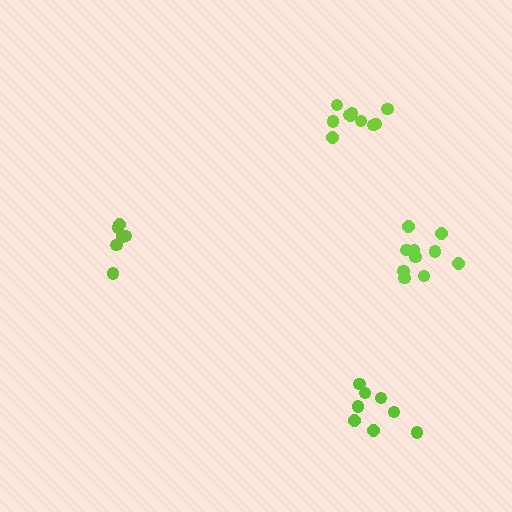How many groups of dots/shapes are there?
There are 4 groups.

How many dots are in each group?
Group 1: 10 dots, Group 2: 10 dots, Group 3: 8 dots, Group 4: 6 dots (34 total).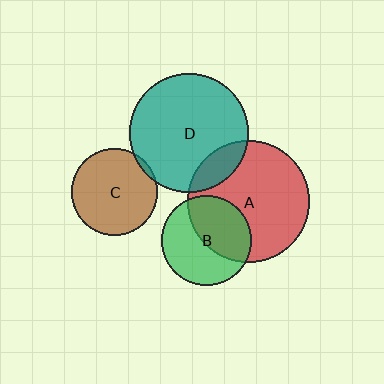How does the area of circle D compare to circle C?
Approximately 1.9 times.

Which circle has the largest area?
Circle A (red).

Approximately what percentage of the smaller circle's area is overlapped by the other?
Approximately 15%.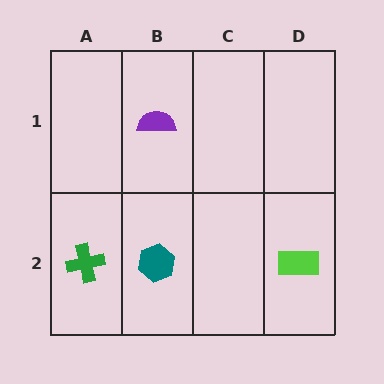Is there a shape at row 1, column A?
No, that cell is empty.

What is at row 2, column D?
A lime rectangle.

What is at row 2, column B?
A teal hexagon.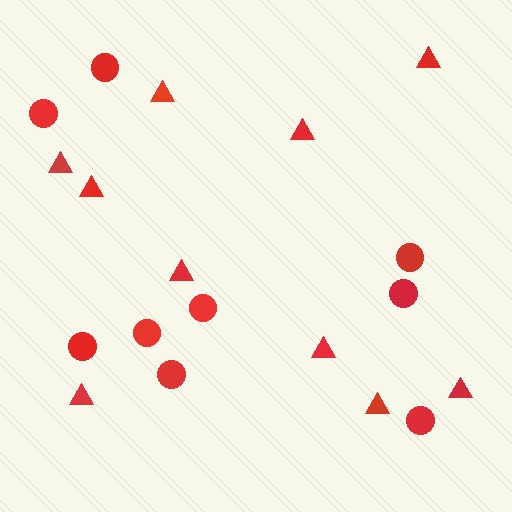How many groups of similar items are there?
There are 2 groups: one group of triangles (10) and one group of circles (9).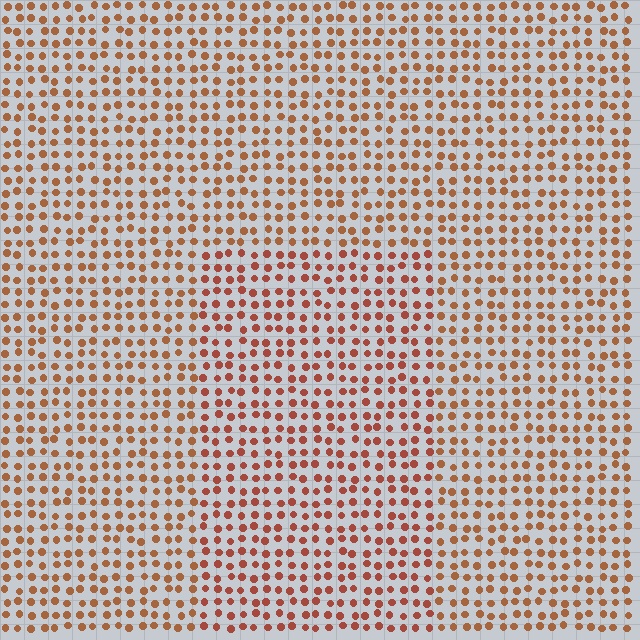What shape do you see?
I see a rectangle.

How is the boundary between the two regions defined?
The boundary is defined purely by a slight shift in hue (about 17 degrees). Spacing, size, and orientation are identical on both sides.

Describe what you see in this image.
The image is filled with small brown elements in a uniform arrangement. A rectangle-shaped region is visible where the elements are tinted to a slightly different hue, forming a subtle color boundary.